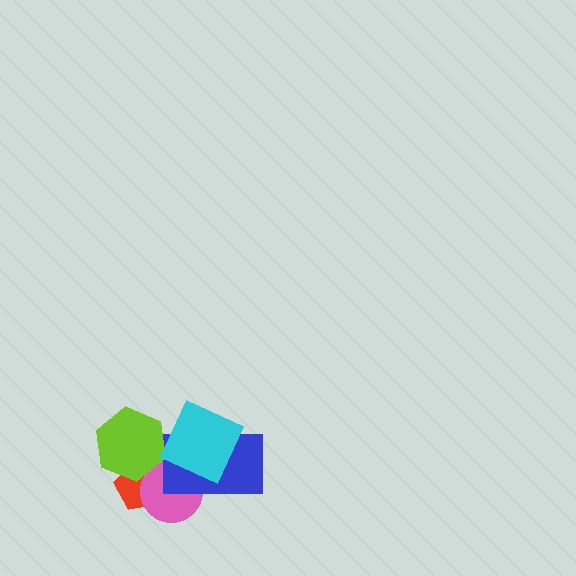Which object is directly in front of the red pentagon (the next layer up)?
The pink circle is directly in front of the red pentagon.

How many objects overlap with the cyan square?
1 object overlaps with the cyan square.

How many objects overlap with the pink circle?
2 objects overlap with the pink circle.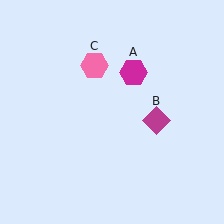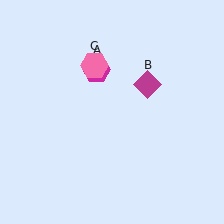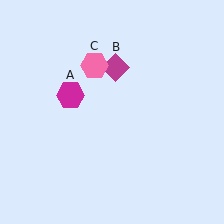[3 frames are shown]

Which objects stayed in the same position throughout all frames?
Pink hexagon (object C) remained stationary.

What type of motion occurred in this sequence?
The magenta hexagon (object A), magenta diamond (object B) rotated counterclockwise around the center of the scene.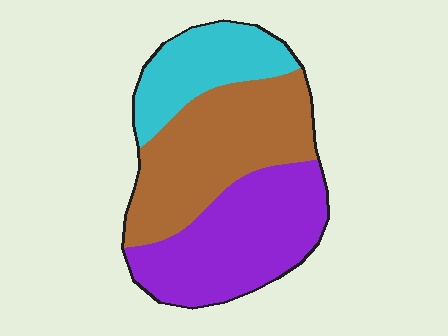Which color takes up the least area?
Cyan, at roughly 20%.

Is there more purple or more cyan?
Purple.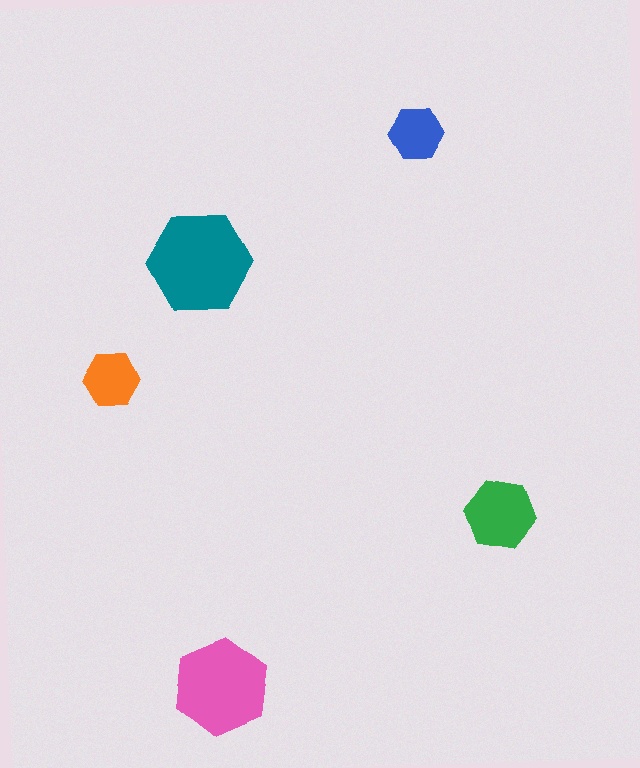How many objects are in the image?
There are 5 objects in the image.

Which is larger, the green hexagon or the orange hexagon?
The green one.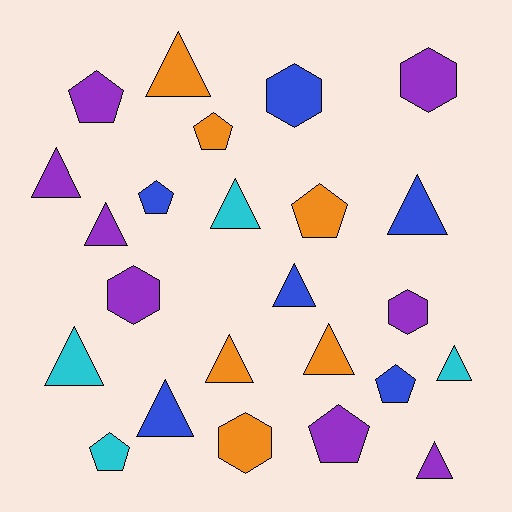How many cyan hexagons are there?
There are no cyan hexagons.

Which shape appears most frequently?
Triangle, with 12 objects.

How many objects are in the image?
There are 24 objects.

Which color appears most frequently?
Purple, with 8 objects.